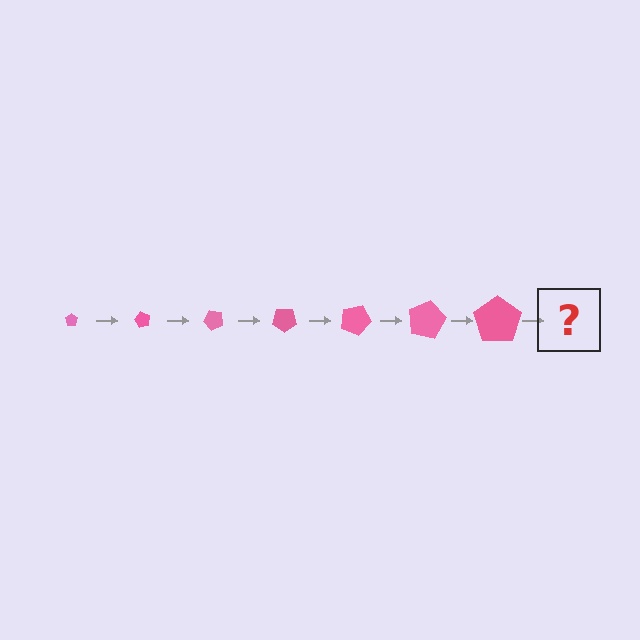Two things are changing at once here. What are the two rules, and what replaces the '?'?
The two rules are that the pentagon grows larger each step and it rotates 60 degrees each step. The '?' should be a pentagon, larger than the previous one and rotated 420 degrees from the start.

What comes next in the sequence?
The next element should be a pentagon, larger than the previous one and rotated 420 degrees from the start.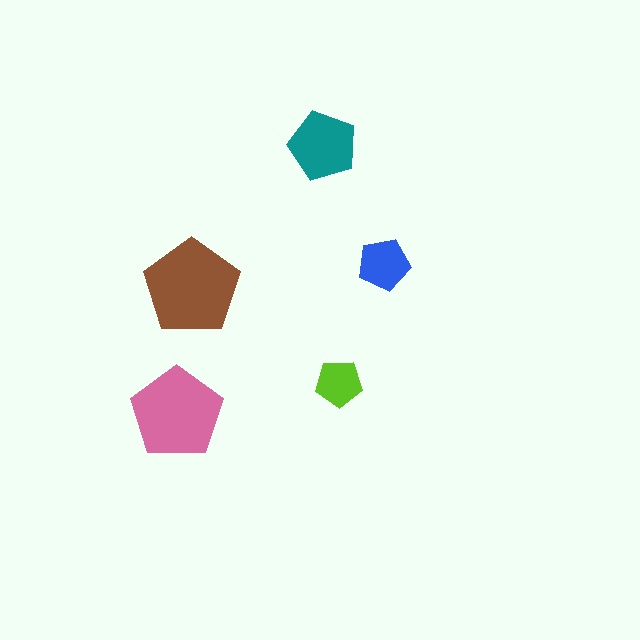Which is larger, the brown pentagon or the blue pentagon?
The brown one.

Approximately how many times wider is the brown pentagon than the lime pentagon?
About 2 times wider.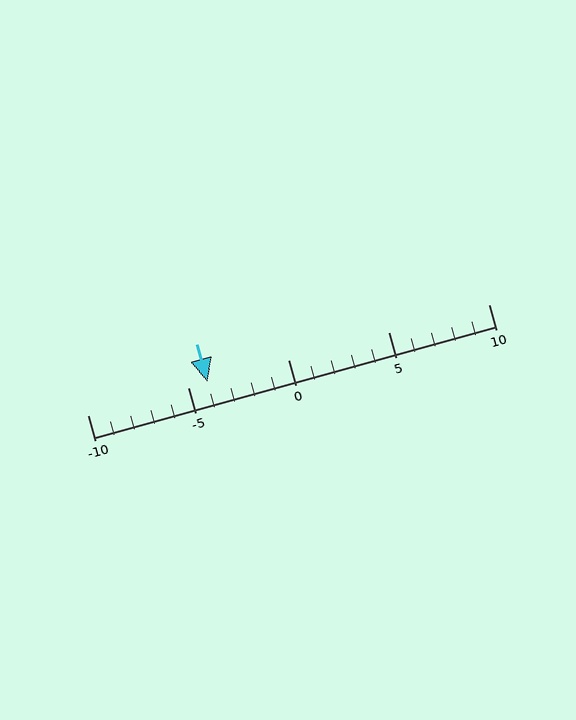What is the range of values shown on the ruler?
The ruler shows values from -10 to 10.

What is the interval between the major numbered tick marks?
The major tick marks are spaced 5 units apart.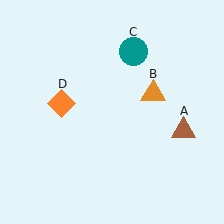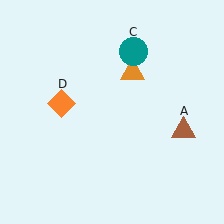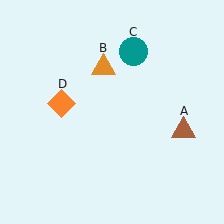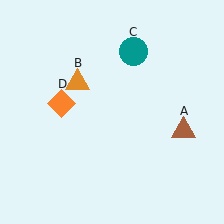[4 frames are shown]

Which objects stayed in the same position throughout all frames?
Brown triangle (object A) and teal circle (object C) and orange diamond (object D) remained stationary.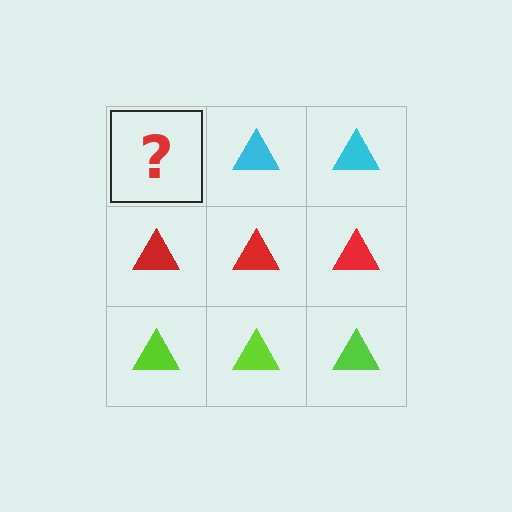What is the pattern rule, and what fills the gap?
The rule is that each row has a consistent color. The gap should be filled with a cyan triangle.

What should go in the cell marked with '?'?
The missing cell should contain a cyan triangle.